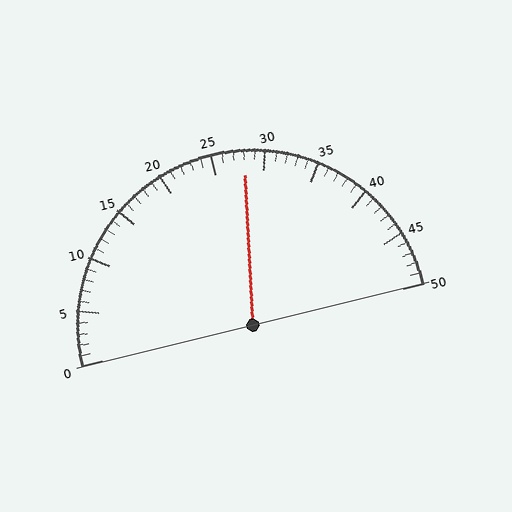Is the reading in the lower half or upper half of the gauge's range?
The reading is in the upper half of the range (0 to 50).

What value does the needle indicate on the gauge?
The needle indicates approximately 28.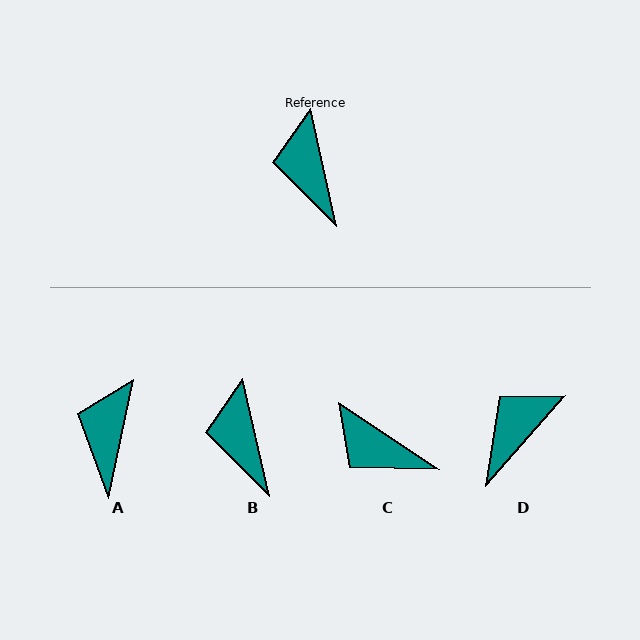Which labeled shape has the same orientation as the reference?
B.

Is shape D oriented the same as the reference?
No, it is off by about 54 degrees.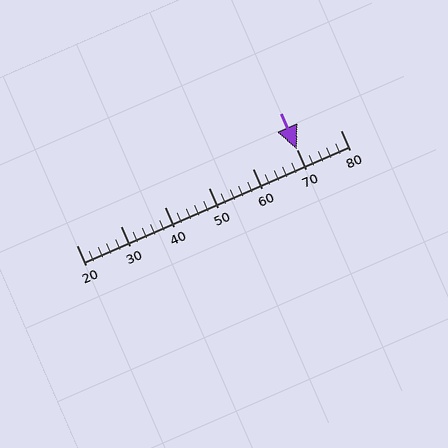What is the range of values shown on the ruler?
The ruler shows values from 20 to 80.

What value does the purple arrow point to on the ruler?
The purple arrow points to approximately 70.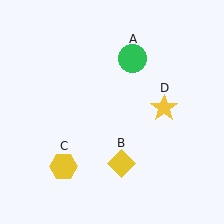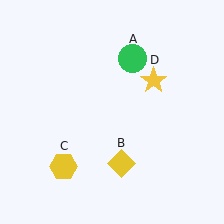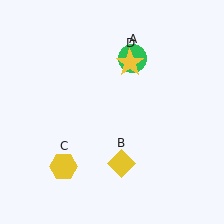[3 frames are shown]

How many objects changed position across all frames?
1 object changed position: yellow star (object D).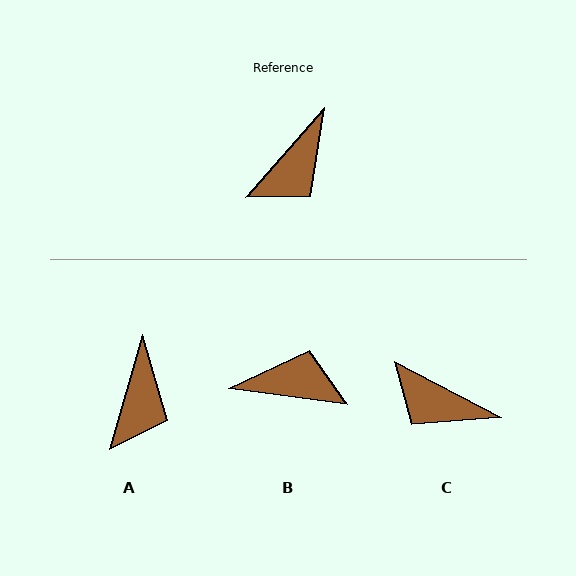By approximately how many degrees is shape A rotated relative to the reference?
Approximately 25 degrees counter-clockwise.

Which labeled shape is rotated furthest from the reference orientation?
B, about 124 degrees away.